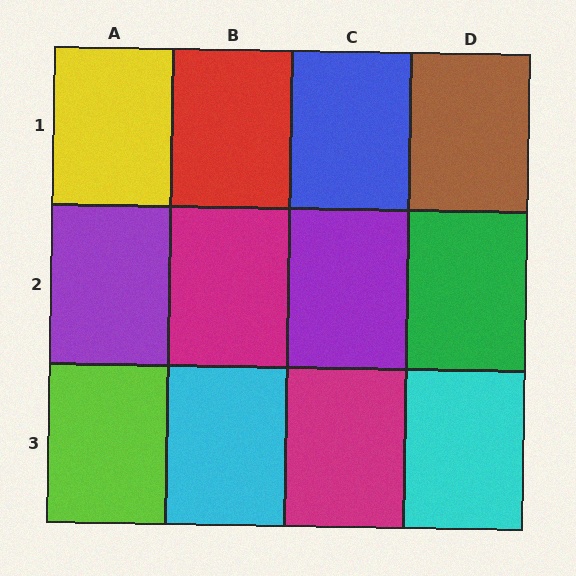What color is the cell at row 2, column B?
Magenta.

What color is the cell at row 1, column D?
Brown.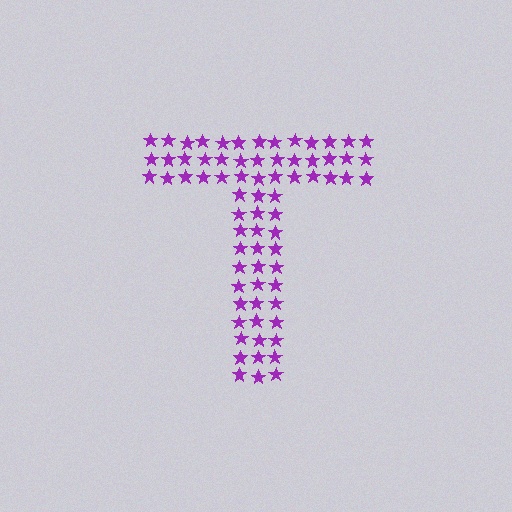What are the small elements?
The small elements are stars.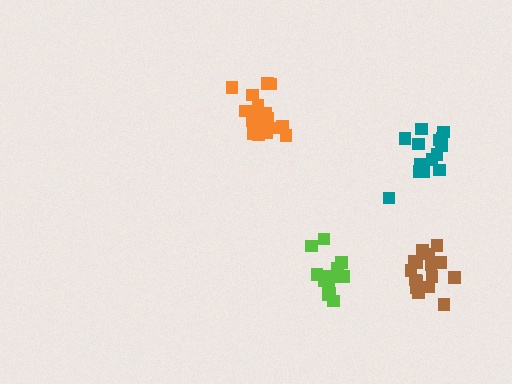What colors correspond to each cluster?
The clusters are colored: lime, teal, brown, orange.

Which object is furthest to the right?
The teal cluster is rightmost.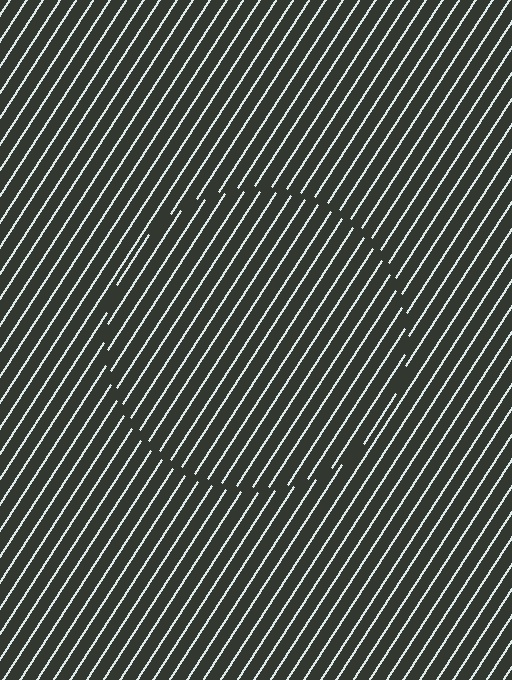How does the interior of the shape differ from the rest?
The interior of the shape contains the same grating, shifted by half a period — the contour is defined by the phase discontinuity where line-ends from the inner and outer gratings abut.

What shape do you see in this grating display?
An illusory circle. The interior of the shape contains the same grating, shifted by half a period — the contour is defined by the phase discontinuity where line-ends from the inner and outer gratings abut.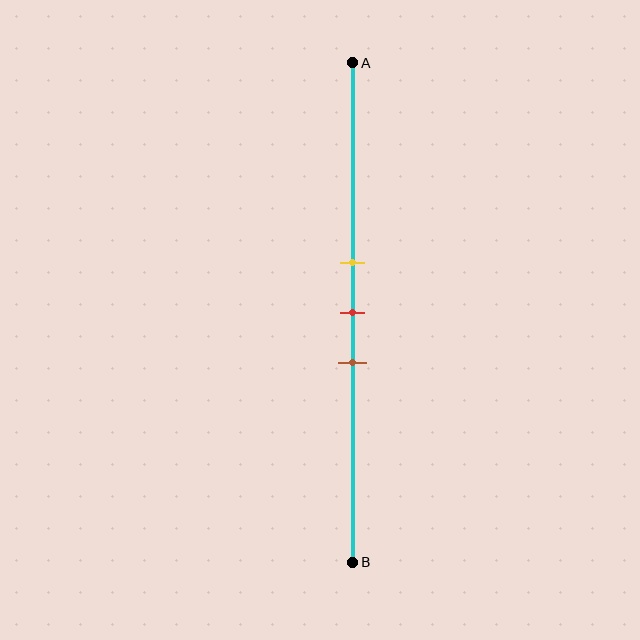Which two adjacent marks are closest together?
The yellow and red marks are the closest adjacent pair.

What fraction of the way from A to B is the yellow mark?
The yellow mark is approximately 40% (0.4) of the way from A to B.